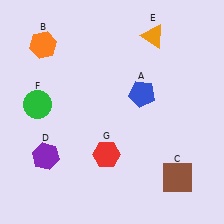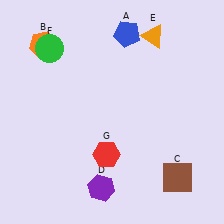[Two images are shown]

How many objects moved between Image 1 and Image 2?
3 objects moved between the two images.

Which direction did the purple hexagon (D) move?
The purple hexagon (D) moved right.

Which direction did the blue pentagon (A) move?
The blue pentagon (A) moved up.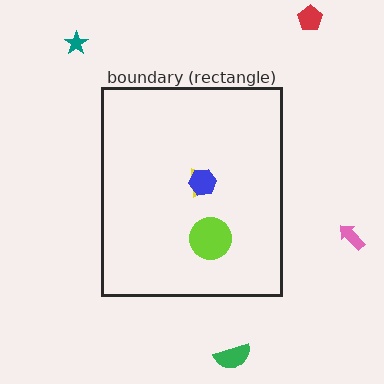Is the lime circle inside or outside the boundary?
Inside.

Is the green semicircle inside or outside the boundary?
Outside.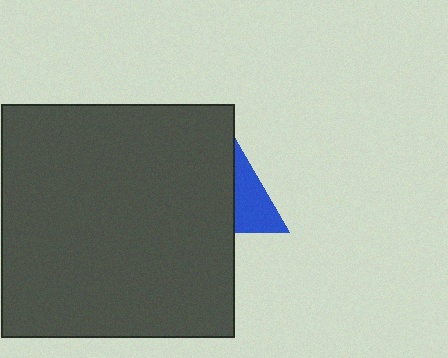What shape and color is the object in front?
The object in front is a dark gray square.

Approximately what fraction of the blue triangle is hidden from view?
Roughly 62% of the blue triangle is hidden behind the dark gray square.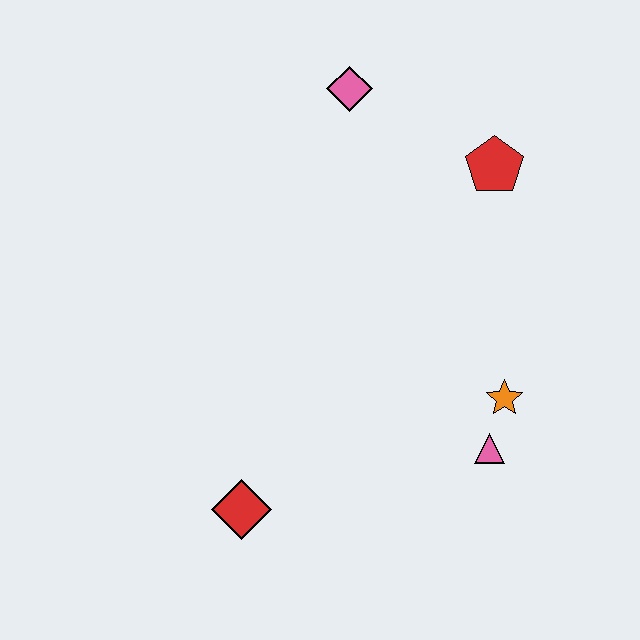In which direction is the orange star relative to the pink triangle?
The orange star is above the pink triangle.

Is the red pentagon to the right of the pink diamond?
Yes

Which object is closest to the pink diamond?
The red pentagon is closest to the pink diamond.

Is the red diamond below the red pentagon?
Yes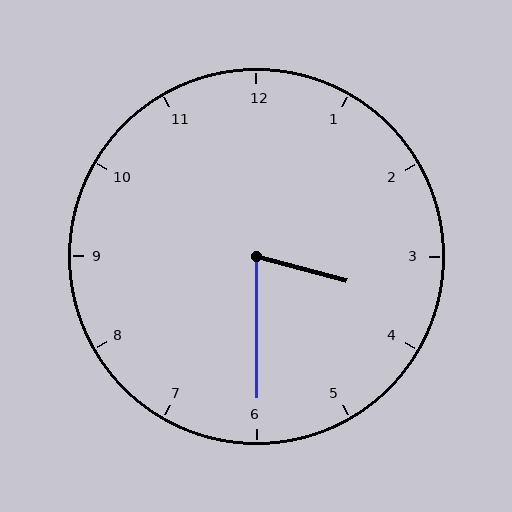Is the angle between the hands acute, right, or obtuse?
It is acute.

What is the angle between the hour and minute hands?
Approximately 75 degrees.